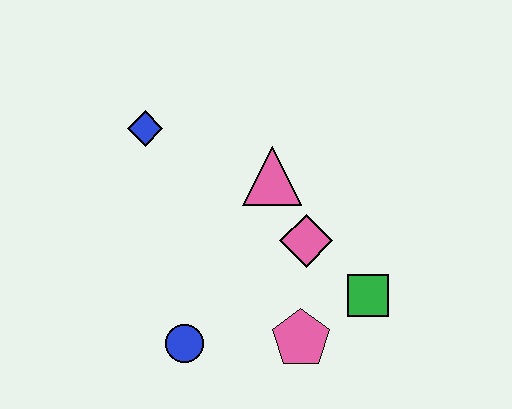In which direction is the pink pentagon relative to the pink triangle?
The pink pentagon is below the pink triangle.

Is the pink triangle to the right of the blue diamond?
Yes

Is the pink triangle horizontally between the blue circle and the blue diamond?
No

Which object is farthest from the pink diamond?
The blue diamond is farthest from the pink diamond.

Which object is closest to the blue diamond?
The pink triangle is closest to the blue diamond.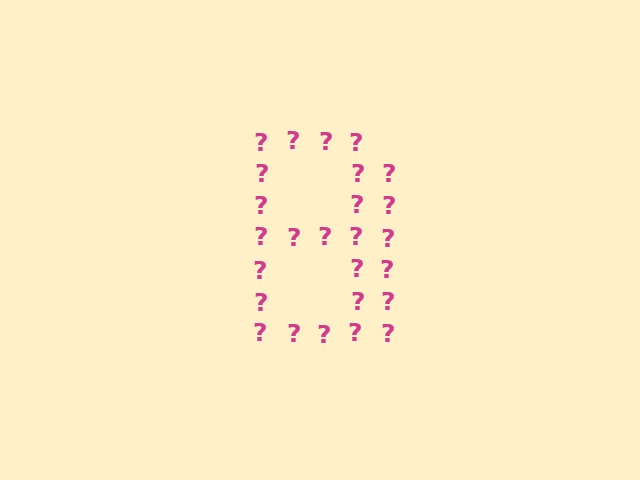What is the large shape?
The large shape is the letter B.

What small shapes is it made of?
It is made of small question marks.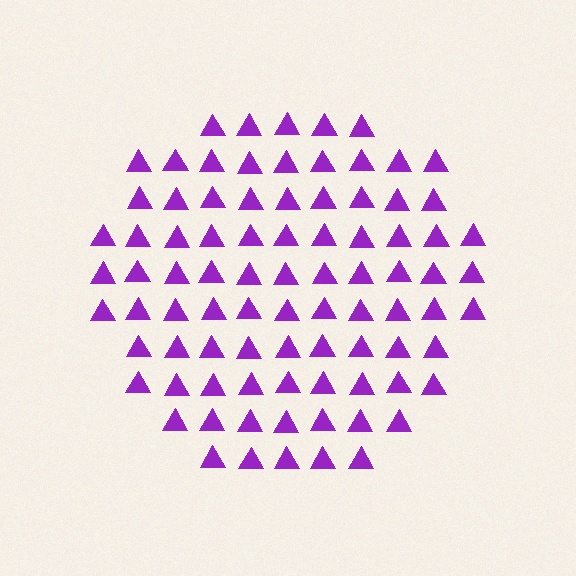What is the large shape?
The large shape is a circle.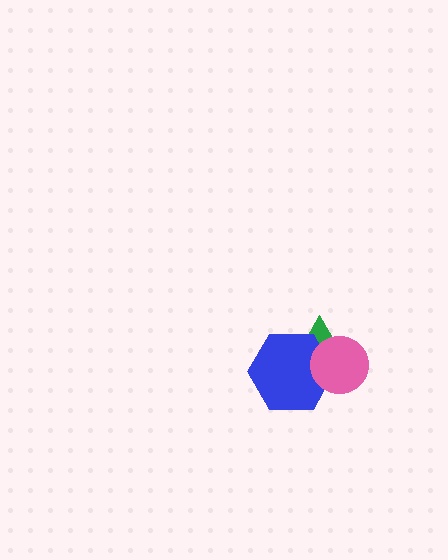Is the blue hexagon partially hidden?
Yes, it is partially covered by another shape.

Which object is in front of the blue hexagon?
The pink circle is in front of the blue hexagon.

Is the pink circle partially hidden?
No, no other shape covers it.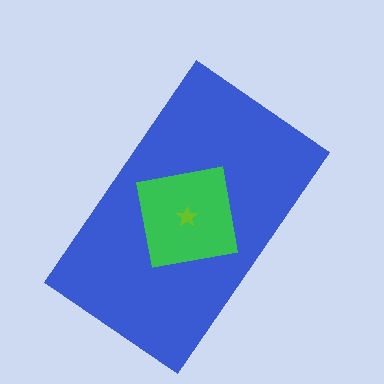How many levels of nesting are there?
3.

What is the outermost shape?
The blue rectangle.